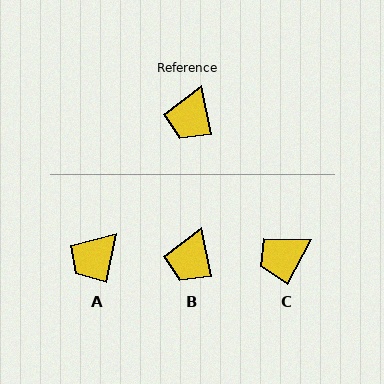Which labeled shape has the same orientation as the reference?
B.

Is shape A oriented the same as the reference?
No, it is off by about 23 degrees.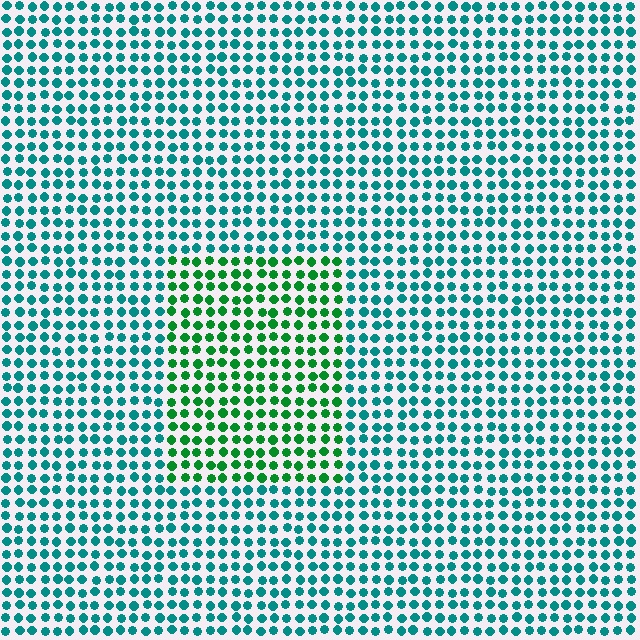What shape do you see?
I see a rectangle.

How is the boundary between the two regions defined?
The boundary is defined purely by a slight shift in hue (about 42 degrees). Spacing, size, and orientation are identical on both sides.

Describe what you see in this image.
The image is filled with small teal elements in a uniform arrangement. A rectangle-shaped region is visible where the elements are tinted to a slightly different hue, forming a subtle color boundary.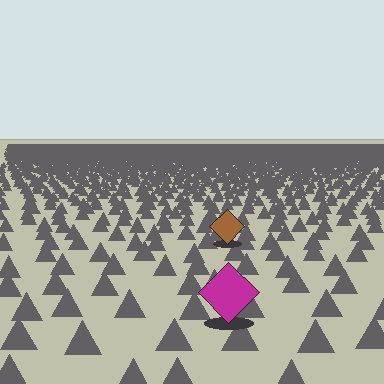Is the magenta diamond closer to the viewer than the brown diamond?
Yes. The magenta diamond is closer — you can tell from the texture gradient: the ground texture is coarser near it.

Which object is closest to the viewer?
The magenta diamond is closest. The texture marks near it are larger and more spread out.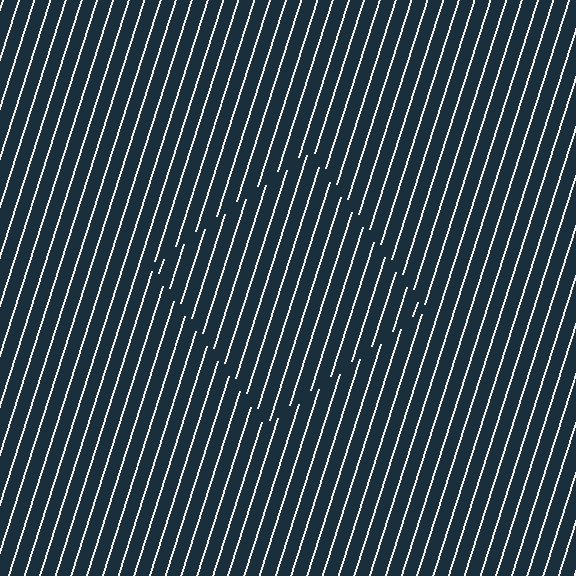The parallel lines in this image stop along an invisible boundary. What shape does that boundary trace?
An illusory square. The interior of the shape contains the same grating, shifted by half a period — the contour is defined by the phase discontinuity where line-ends from the inner and outer gratings abut.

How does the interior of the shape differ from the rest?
The interior of the shape contains the same grating, shifted by half a period — the contour is defined by the phase discontinuity where line-ends from the inner and outer gratings abut.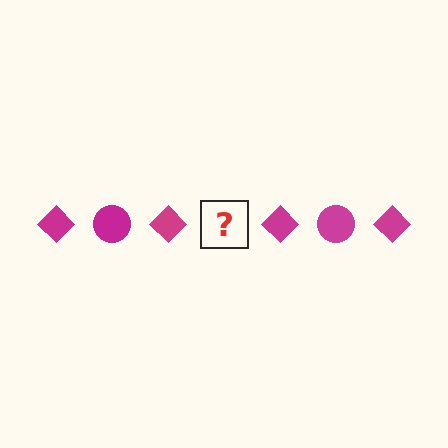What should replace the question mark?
The question mark should be replaced with a magenta circle.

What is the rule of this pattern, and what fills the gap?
The rule is that the pattern cycles through diamond, circle shapes in magenta. The gap should be filled with a magenta circle.